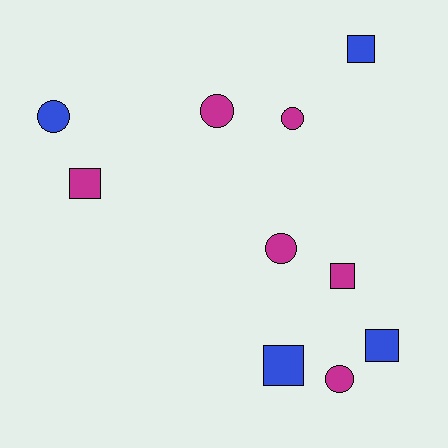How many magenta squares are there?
There are 2 magenta squares.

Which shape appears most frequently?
Circle, with 5 objects.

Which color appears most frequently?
Magenta, with 6 objects.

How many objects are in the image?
There are 10 objects.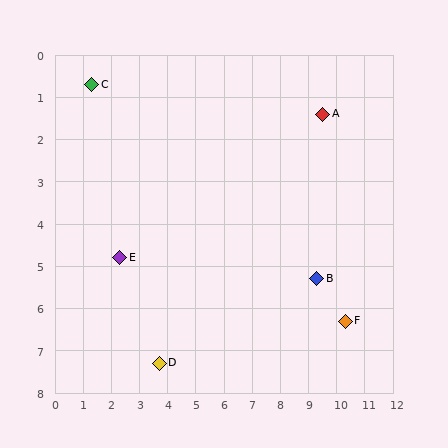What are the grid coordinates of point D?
Point D is at approximately (3.7, 7.3).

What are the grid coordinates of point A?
Point A is at approximately (9.5, 1.4).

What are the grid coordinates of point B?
Point B is at approximately (9.3, 5.3).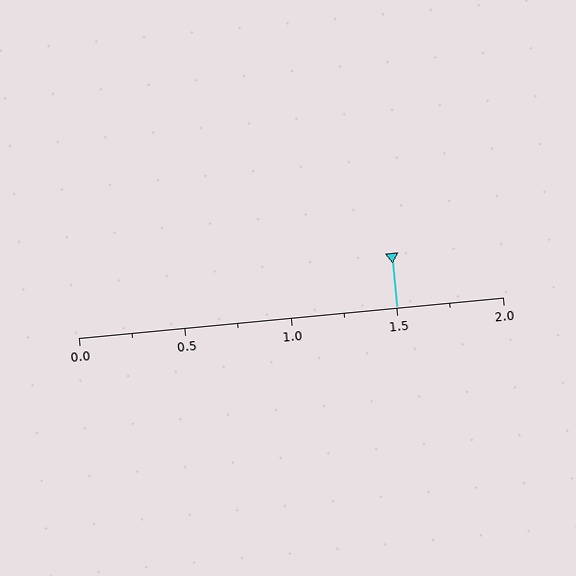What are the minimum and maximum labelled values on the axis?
The axis runs from 0.0 to 2.0.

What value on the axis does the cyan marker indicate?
The marker indicates approximately 1.5.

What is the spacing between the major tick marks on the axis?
The major ticks are spaced 0.5 apart.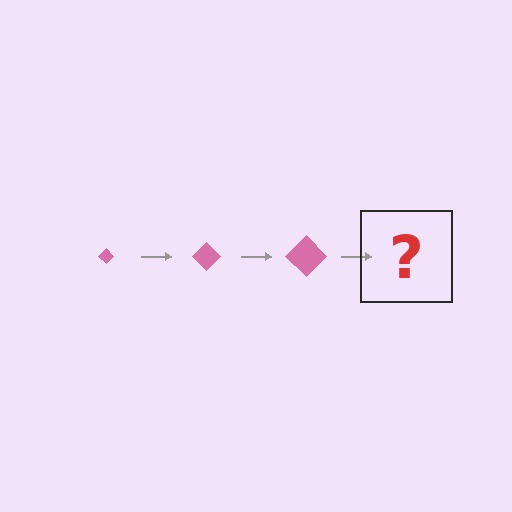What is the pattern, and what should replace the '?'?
The pattern is that the diamond gets progressively larger each step. The '?' should be a pink diamond, larger than the previous one.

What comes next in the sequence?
The next element should be a pink diamond, larger than the previous one.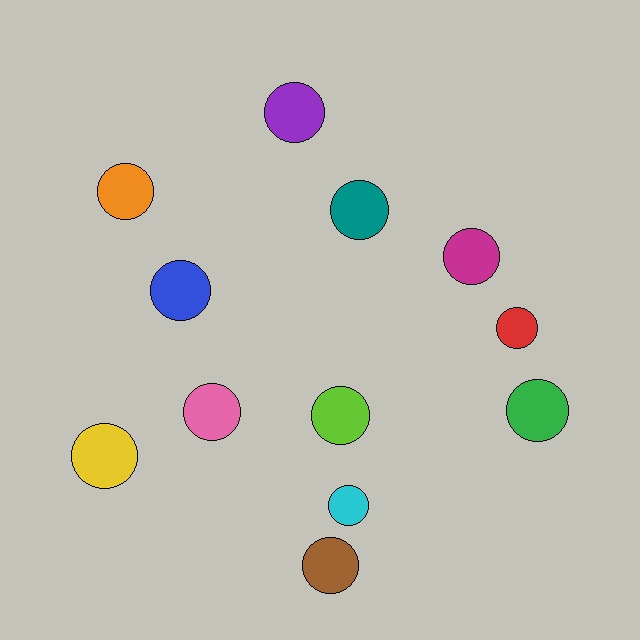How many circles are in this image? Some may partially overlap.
There are 12 circles.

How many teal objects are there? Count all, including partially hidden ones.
There is 1 teal object.